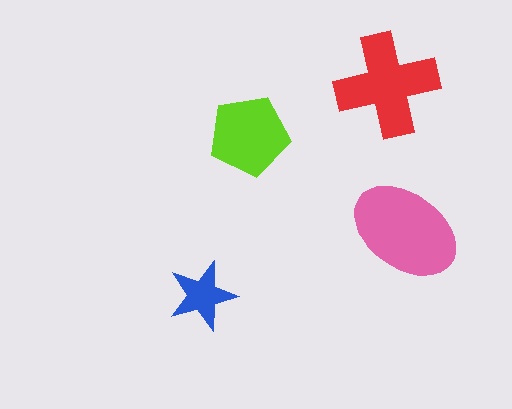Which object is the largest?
The pink ellipse.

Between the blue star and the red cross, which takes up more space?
The red cross.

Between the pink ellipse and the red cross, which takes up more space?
The pink ellipse.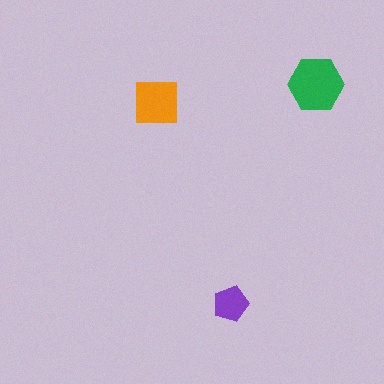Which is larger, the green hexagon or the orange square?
The green hexagon.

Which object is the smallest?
The purple pentagon.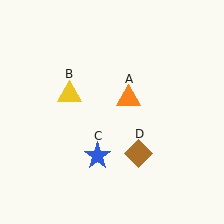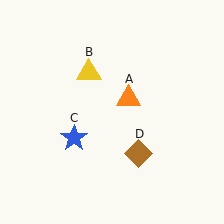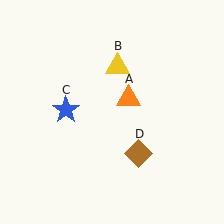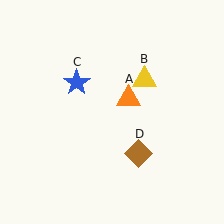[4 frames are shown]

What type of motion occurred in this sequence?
The yellow triangle (object B), blue star (object C) rotated clockwise around the center of the scene.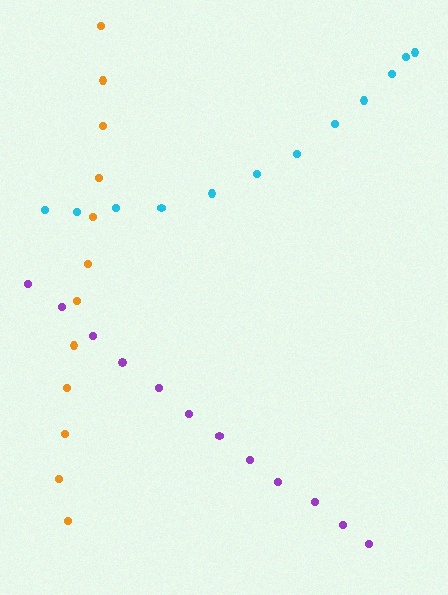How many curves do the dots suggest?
There are 3 distinct paths.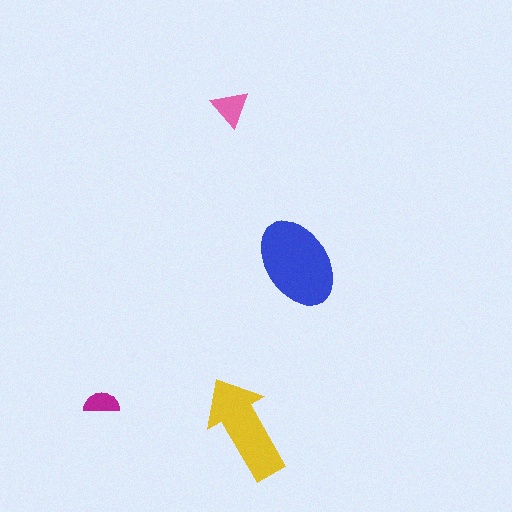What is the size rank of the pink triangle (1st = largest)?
3rd.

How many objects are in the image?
There are 4 objects in the image.